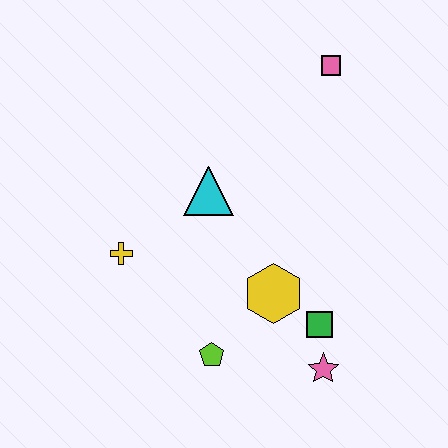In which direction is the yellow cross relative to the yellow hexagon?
The yellow cross is to the left of the yellow hexagon.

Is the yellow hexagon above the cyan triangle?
No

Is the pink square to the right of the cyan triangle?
Yes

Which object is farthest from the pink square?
The lime pentagon is farthest from the pink square.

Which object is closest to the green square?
The pink star is closest to the green square.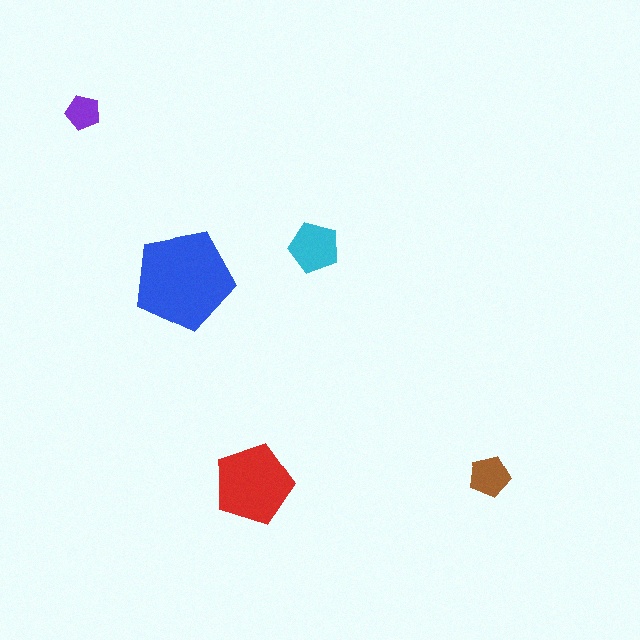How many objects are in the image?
There are 5 objects in the image.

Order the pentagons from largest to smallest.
the blue one, the red one, the cyan one, the brown one, the purple one.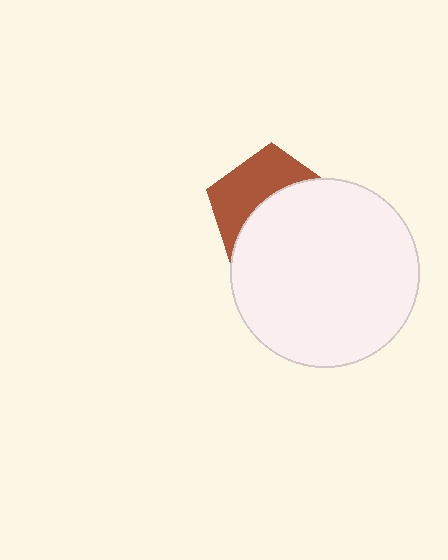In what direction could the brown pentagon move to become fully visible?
The brown pentagon could move up. That would shift it out from behind the white circle entirely.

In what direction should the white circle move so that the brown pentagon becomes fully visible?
The white circle should move down. That is the shortest direction to clear the overlap and leave the brown pentagon fully visible.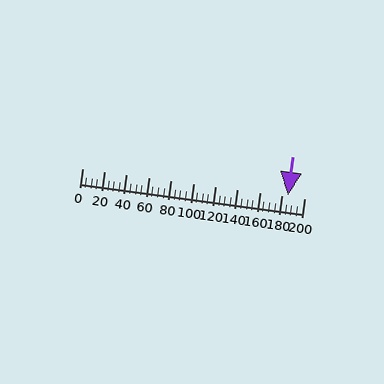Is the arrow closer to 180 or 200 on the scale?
The arrow is closer to 180.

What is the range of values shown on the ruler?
The ruler shows values from 0 to 200.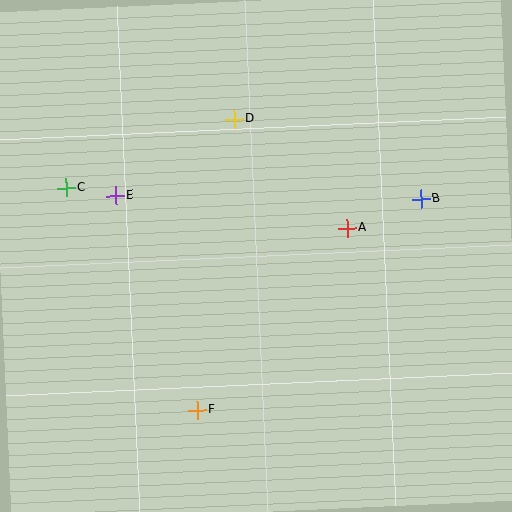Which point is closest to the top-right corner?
Point B is closest to the top-right corner.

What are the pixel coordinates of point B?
Point B is at (421, 199).